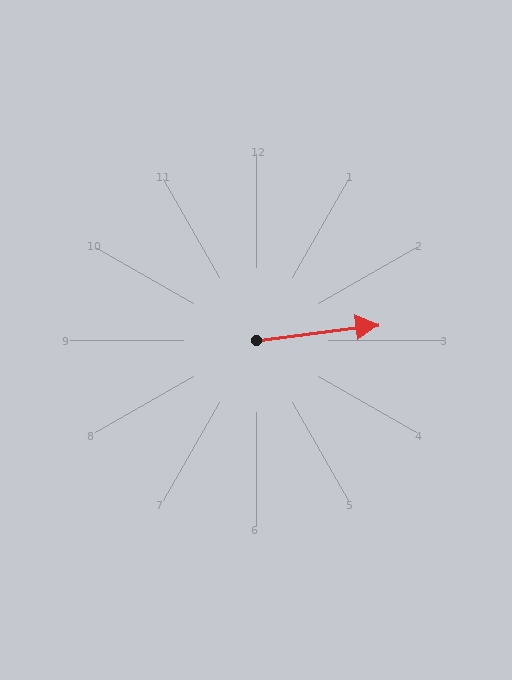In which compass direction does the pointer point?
East.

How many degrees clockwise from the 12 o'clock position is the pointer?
Approximately 83 degrees.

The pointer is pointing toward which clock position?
Roughly 3 o'clock.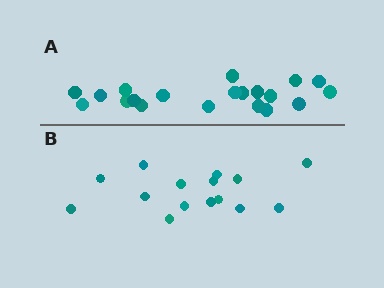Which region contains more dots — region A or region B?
Region A (the top region) has more dots.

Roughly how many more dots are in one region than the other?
Region A has about 5 more dots than region B.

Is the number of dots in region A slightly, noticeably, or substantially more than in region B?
Region A has noticeably more, but not dramatically so. The ratio is roughly 1.3 to 1.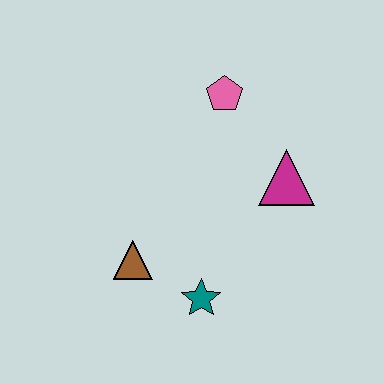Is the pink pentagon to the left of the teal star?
No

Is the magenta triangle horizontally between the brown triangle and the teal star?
No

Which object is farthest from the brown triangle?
The pink pentagon is farthest from the brown triangle.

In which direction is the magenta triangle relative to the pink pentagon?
The magenta triangle is below the pink pentagon.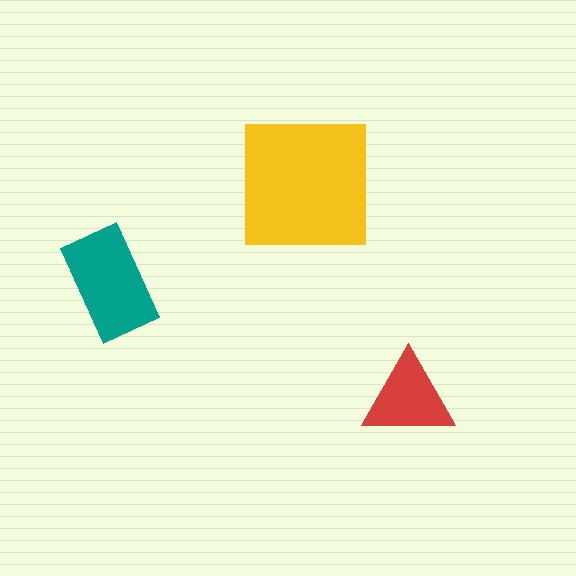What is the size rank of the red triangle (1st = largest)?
3rd.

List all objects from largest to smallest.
The yellow square, the teal rectangle, the red triangle.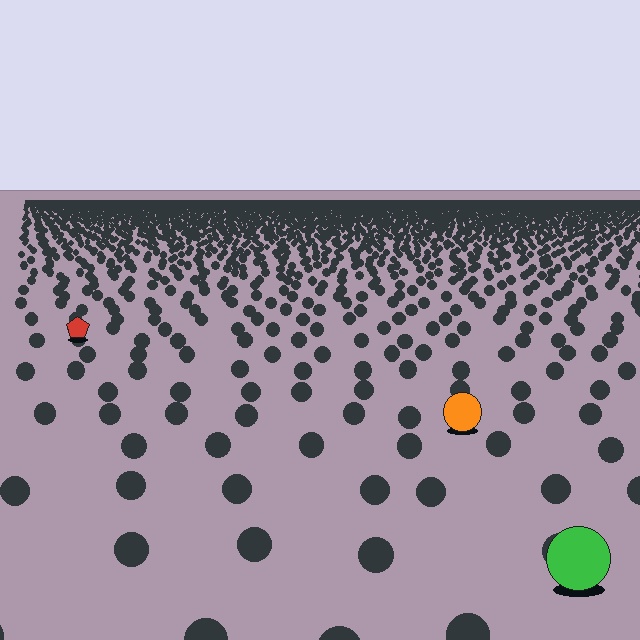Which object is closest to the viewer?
The green circle is closest. The texture marks near it are larger and more spread out.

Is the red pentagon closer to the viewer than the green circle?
No. The green circle is closer — you can tell from the texture gradient: the ground texture is coarser near it.